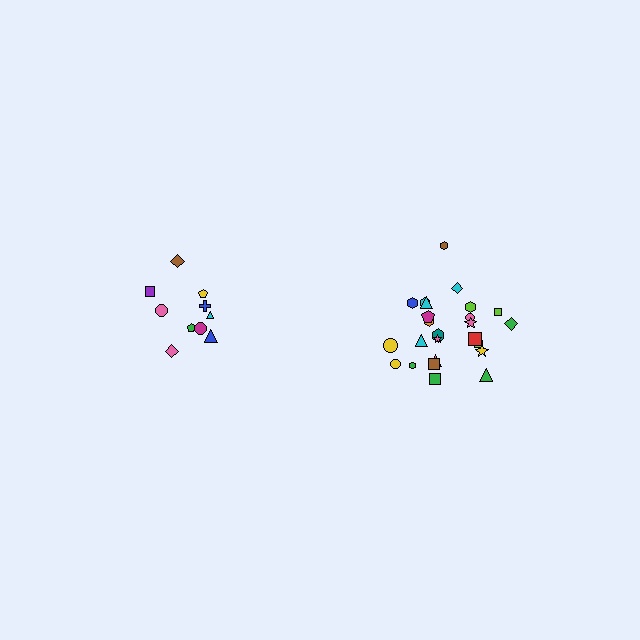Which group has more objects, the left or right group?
The right group.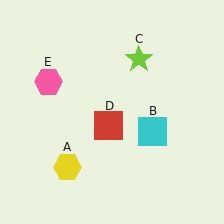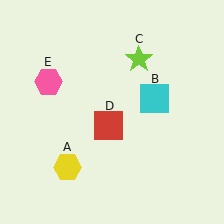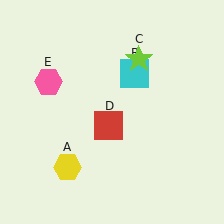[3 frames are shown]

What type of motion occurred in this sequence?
The cyan square (object B) rotated counterclockwise around the center of the scene.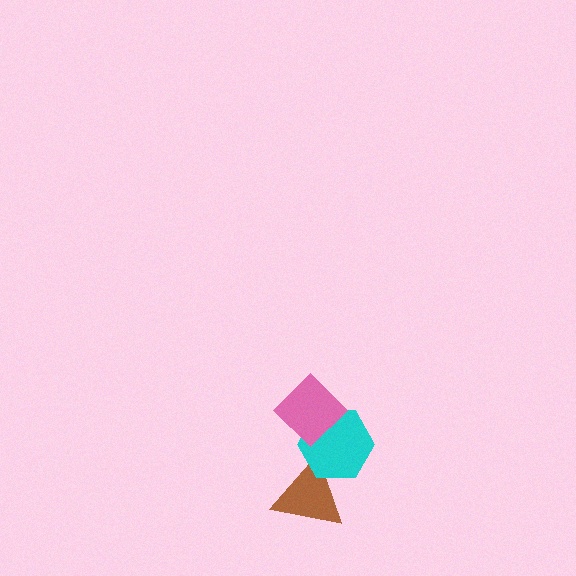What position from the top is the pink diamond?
The pink diamond is 1st from the top.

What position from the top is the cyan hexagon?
The cyan hexagon is 2nd from the top.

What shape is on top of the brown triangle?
The cyan hexagon is on top of the brown triangle.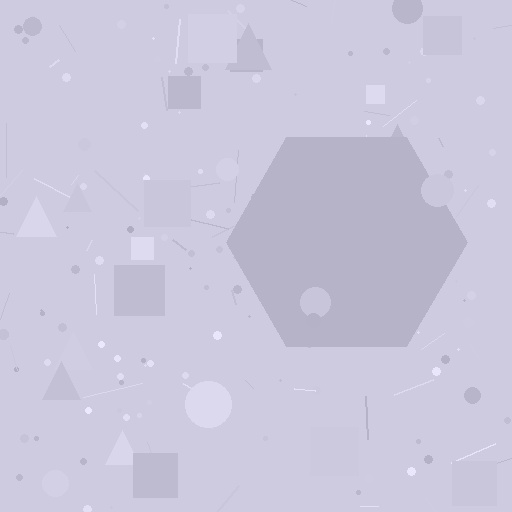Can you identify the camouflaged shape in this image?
The camouflaged shape is a hexagon.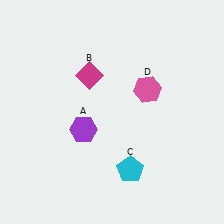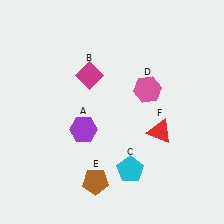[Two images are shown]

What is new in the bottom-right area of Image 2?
A red triangle (F) was added in the bottom-right area of Image 2.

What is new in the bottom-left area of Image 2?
A brown pentagon (E) was added in the bottom-left area of Image 2.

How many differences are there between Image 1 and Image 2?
There are 2 differences between the two images.